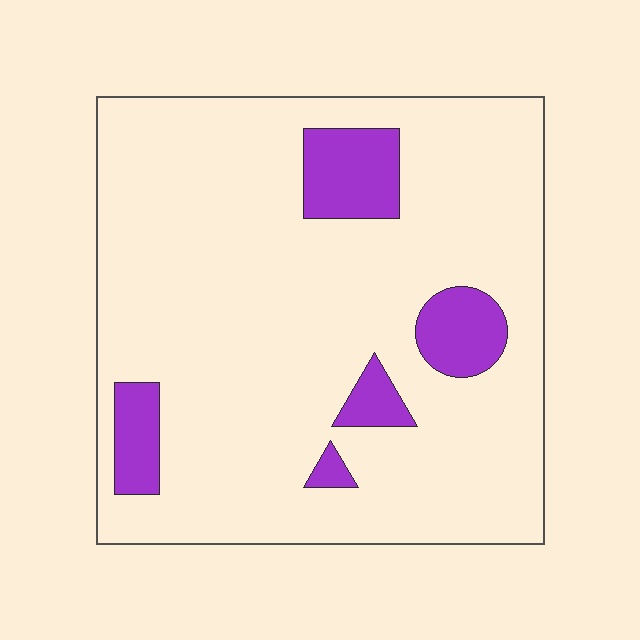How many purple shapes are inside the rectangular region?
5.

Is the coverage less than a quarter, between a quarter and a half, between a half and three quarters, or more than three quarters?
Less than a quarter.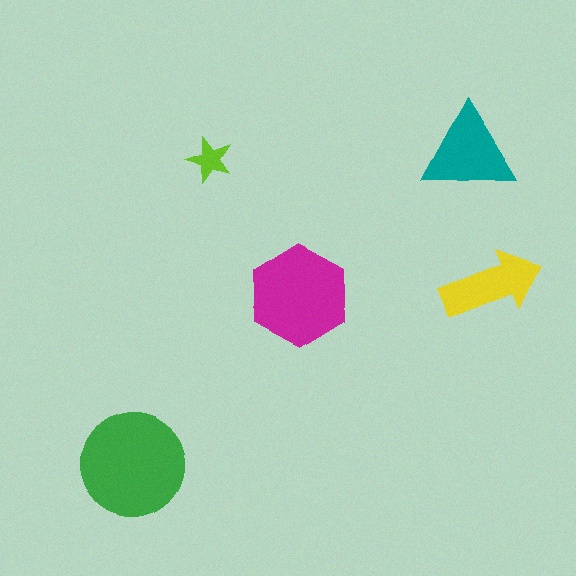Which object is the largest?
The green circle.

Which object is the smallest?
The lime star.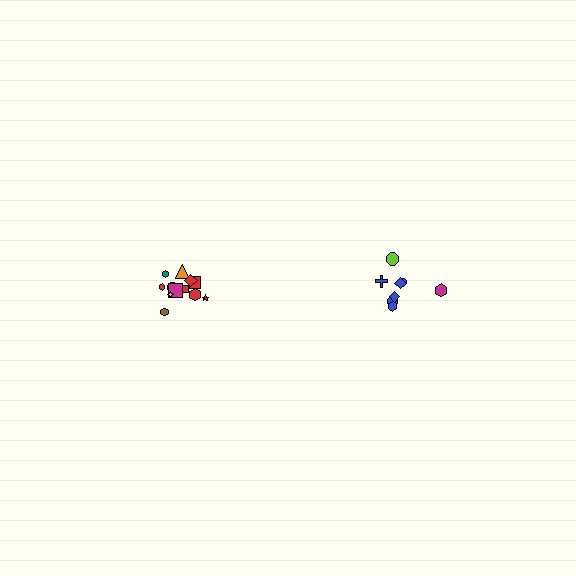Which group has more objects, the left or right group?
The left group.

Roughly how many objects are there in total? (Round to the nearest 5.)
Roughly 20 objects in total.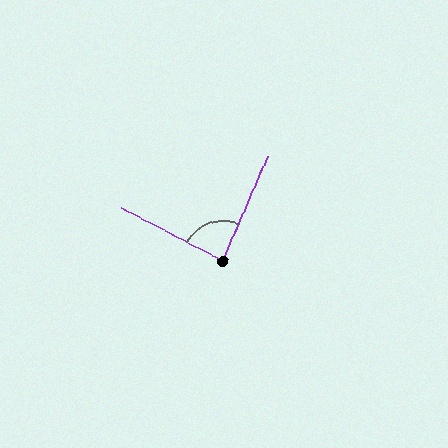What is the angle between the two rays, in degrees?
Approximately 86 degrees.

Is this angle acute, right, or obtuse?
It is approximately a right angle.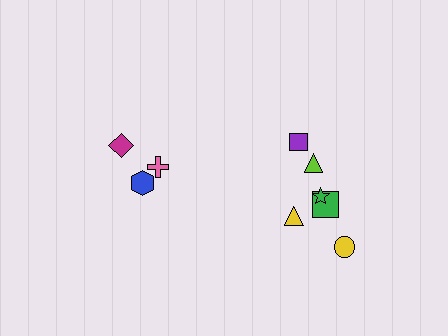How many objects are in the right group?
There are 6 objects.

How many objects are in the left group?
There are 3 objects.